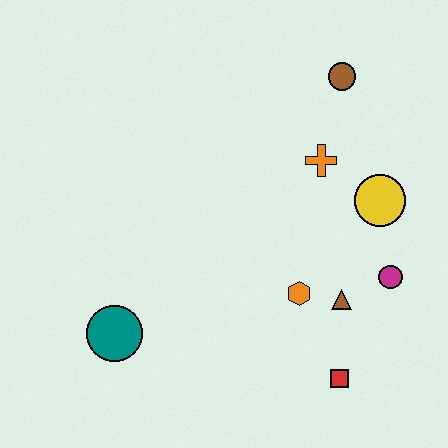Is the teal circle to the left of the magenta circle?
Yes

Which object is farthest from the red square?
The brown circle is farthest from the red square.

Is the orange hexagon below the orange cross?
Yes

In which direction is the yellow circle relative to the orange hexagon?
The yellow circle is above the orange hexagon.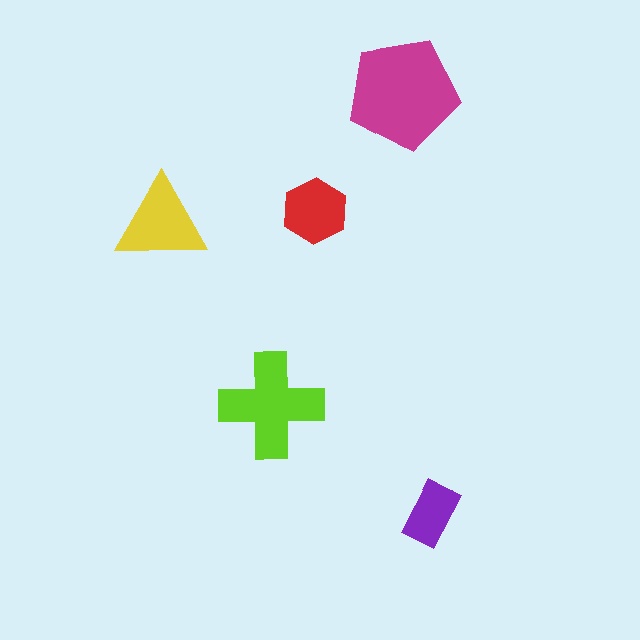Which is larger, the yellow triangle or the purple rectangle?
The yellow triangle.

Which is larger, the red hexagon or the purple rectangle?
The red hexagon.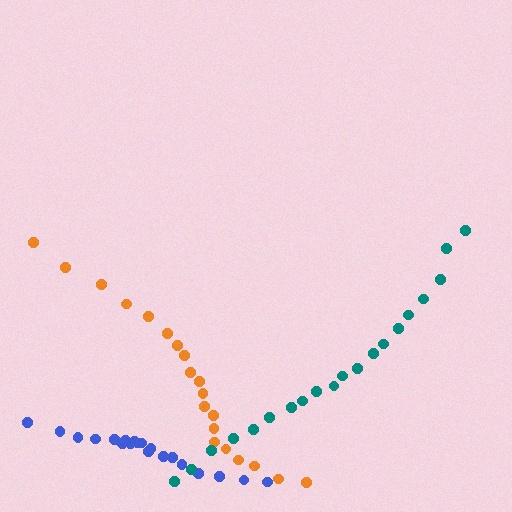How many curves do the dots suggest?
There are 3 distinct paths.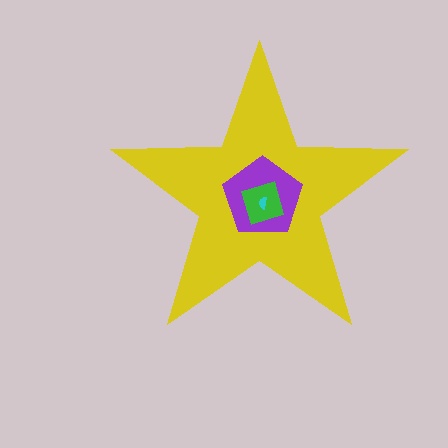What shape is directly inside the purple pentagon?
The green diamond.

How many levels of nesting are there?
4.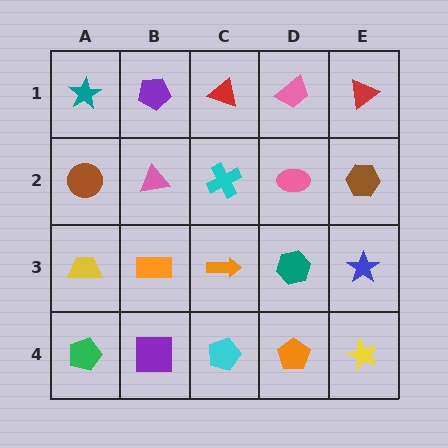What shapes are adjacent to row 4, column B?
An orange rectangle (row 3, column B), a green pentagon (row 4, column A), a cyan pentagon (row 4, column C).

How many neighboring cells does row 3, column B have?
4.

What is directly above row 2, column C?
A red triangle.